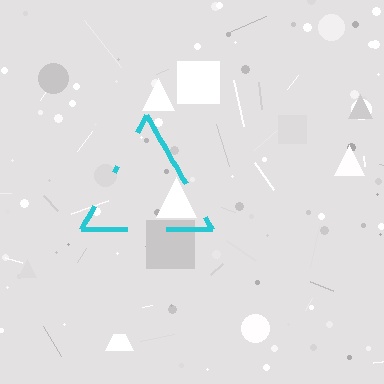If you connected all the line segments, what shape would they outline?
They would outline a triangle.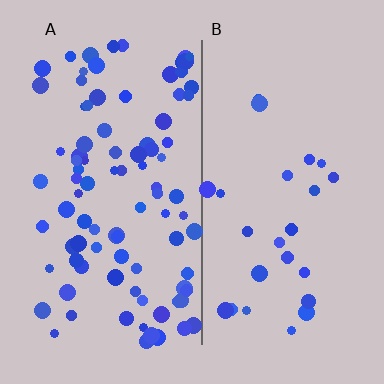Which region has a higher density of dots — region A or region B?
A (the left).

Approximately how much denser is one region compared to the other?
Approximately 3.4× — region A over region B.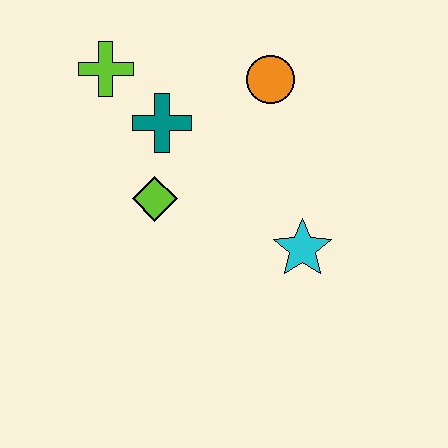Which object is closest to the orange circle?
The teal cross is closest to the orange circle.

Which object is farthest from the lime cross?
The cyan star is farthest from the lime cross.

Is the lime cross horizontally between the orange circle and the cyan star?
No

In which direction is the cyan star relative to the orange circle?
The cyan star is below the orange circle.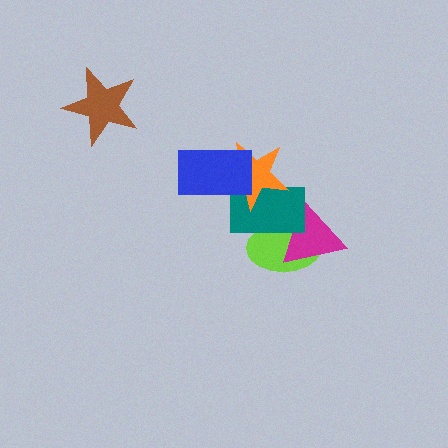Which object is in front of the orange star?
The blue rectangle is in front of the orange star.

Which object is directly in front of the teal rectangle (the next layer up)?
The orange star is directly in front of the teal rectangle.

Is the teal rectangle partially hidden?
Yes, it is partially covered by another shape.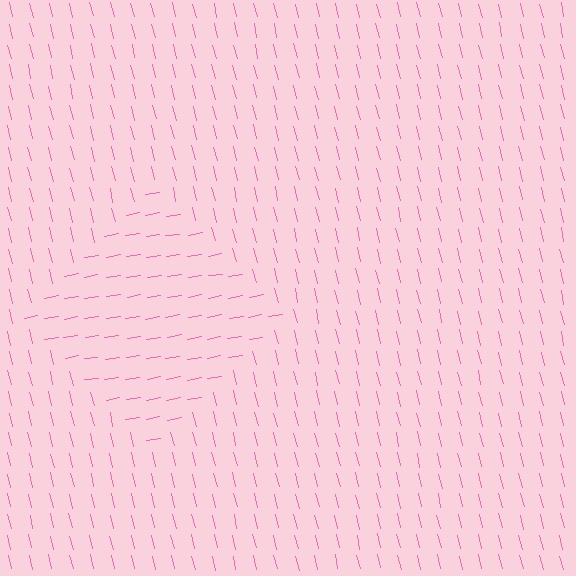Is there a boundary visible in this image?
Yes, there is a texture boundary formed by a change in line orientation.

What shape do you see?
I see a diamond.